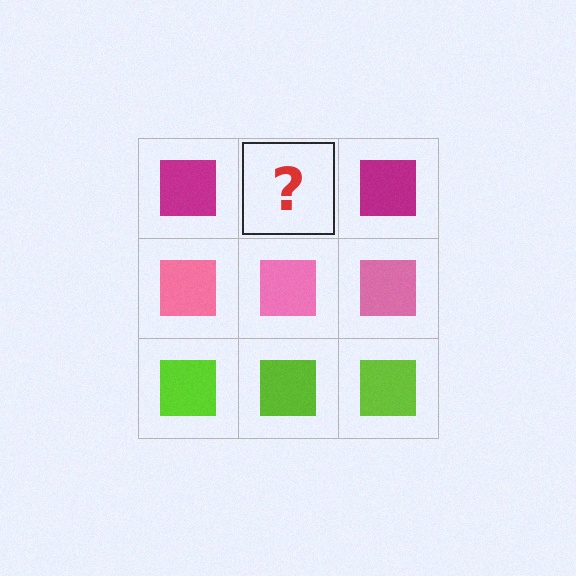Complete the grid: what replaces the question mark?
The question mark should be replaced with a magenta square.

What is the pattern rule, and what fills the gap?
The rule is that each row has a consistent color. The gap should be filled with a magenta square.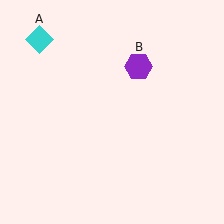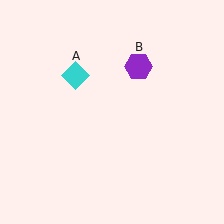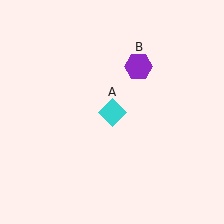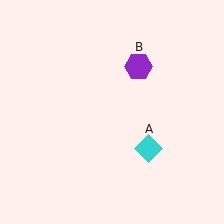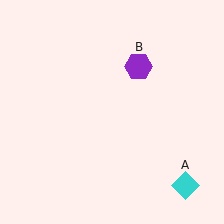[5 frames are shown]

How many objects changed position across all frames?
1 object changed position: cyan diamond (object A).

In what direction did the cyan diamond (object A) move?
The cyan diamond (object A) moved down and to the right.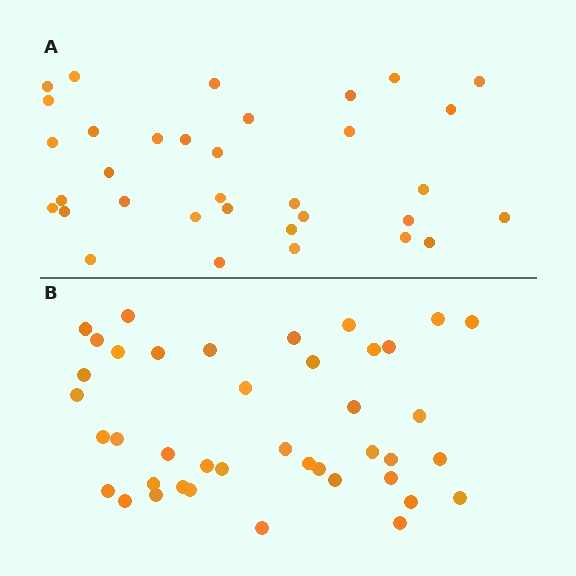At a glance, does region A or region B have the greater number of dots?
Region B (the bottom region) has more dots.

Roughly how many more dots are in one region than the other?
Region B has roughly 8 or so more dots than region A.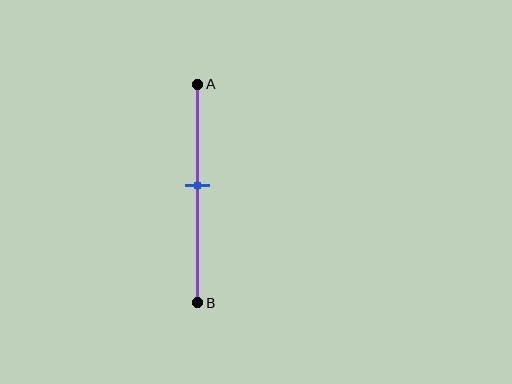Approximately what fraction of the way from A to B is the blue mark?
The blue mark is approximately 45% of the way from A to B.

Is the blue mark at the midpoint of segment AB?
No, the mark is at about 45% from A, not at the 50% midpoint.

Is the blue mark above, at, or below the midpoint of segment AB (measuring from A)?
The blue mark is above the midpoint of segment AB.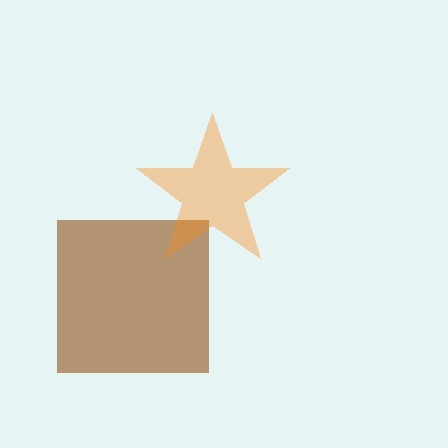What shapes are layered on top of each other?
The layered shapes are: a brown square, an orange star.